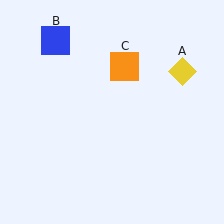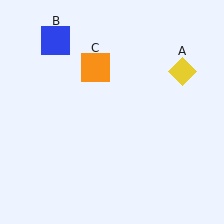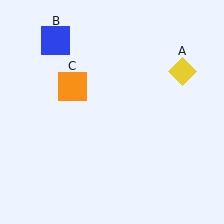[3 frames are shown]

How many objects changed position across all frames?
1 object changed position: orange square (object C).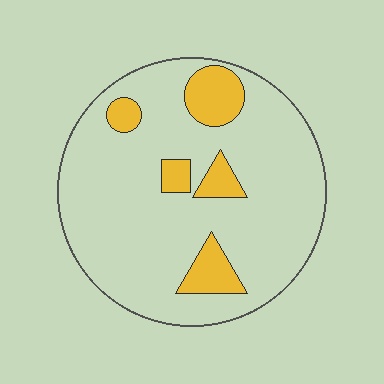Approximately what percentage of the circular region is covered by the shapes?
Approximately 15%.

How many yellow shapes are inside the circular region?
5.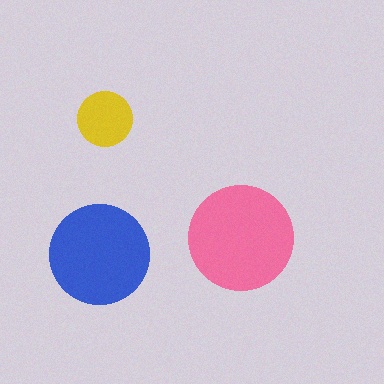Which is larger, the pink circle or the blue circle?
The pink one.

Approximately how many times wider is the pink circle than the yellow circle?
About 2 times wider.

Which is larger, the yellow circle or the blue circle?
The blue one.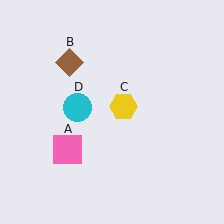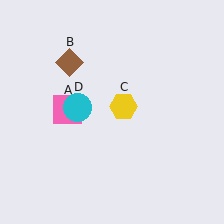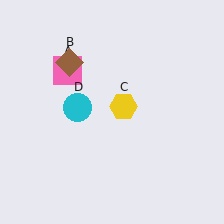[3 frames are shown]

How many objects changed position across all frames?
1 object changed position: pink square (object A).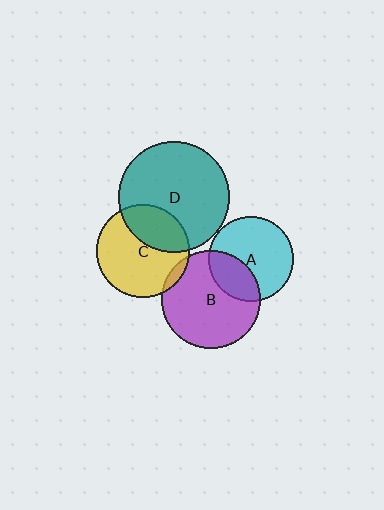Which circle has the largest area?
Circle D (teal).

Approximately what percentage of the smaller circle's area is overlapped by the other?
Approximately 35%.